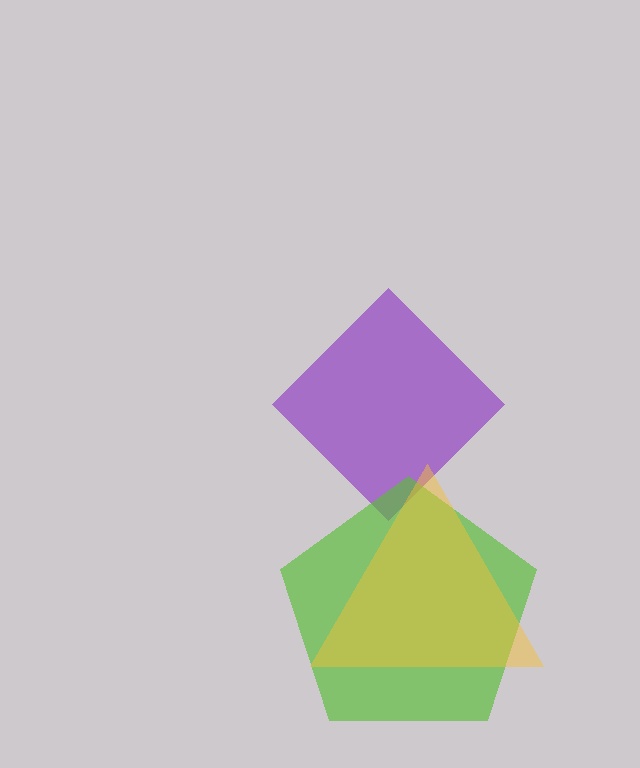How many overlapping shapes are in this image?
There are 3 overlapping shapes in the image.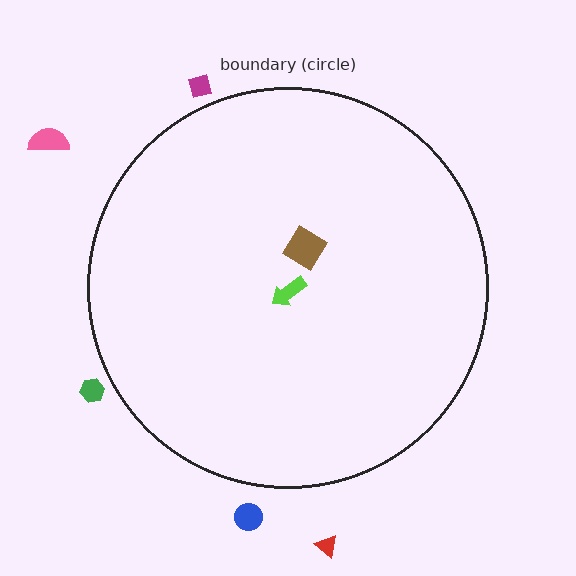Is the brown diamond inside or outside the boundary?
Inside.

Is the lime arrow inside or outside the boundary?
Inside.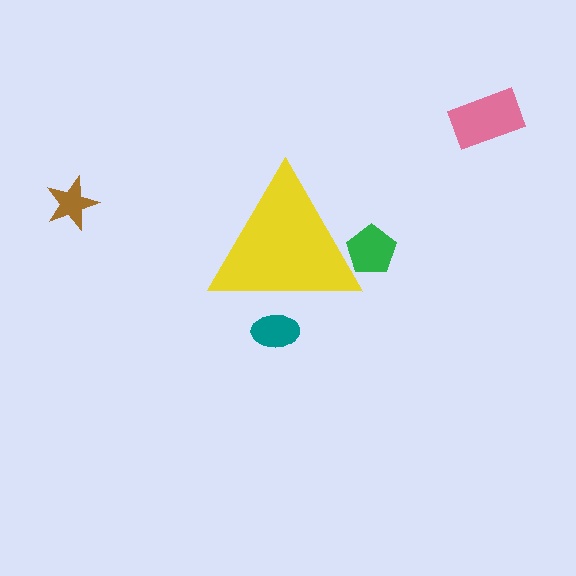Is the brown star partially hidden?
No, the brown star is fully visible.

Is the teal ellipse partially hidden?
Yes, the teal ellipse is partially hidden behind the yellow triangle.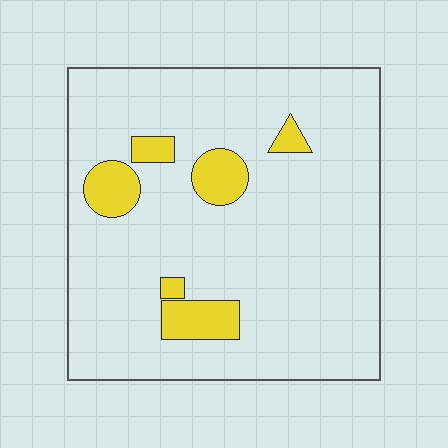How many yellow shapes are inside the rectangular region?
6.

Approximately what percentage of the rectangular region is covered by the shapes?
Approximately 10%.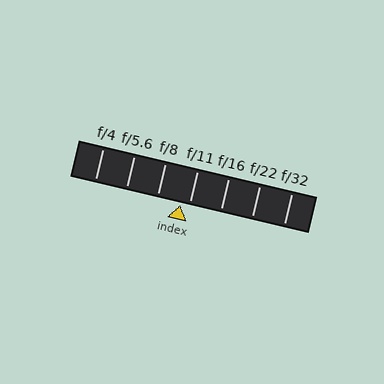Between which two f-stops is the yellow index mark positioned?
The index mark is between f/8 and f/11.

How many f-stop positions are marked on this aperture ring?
There are 7 f-stop positions marked.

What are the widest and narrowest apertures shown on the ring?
The widest aperture shown is f/4 and the narrowest is f/32.